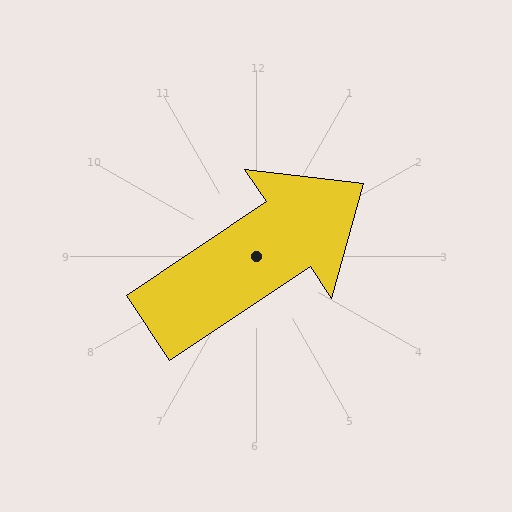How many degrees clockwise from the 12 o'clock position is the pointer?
Approximately 56 degrees.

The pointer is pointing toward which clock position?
Roughly 2 o'clock.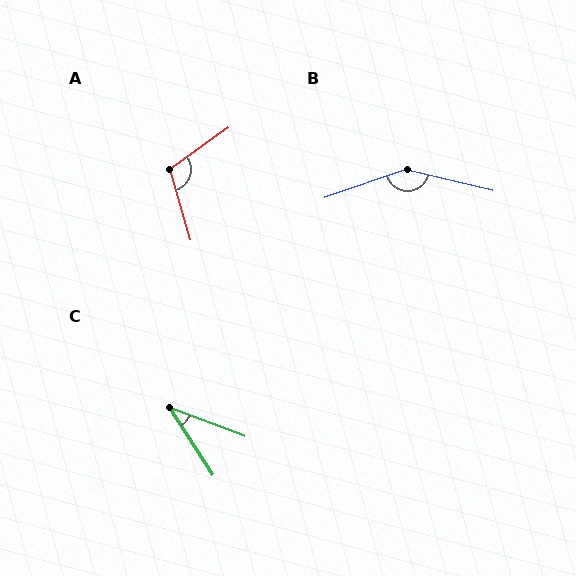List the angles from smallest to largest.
C (36°), A (109°), B (148°).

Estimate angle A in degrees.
Approximately 109 degrees.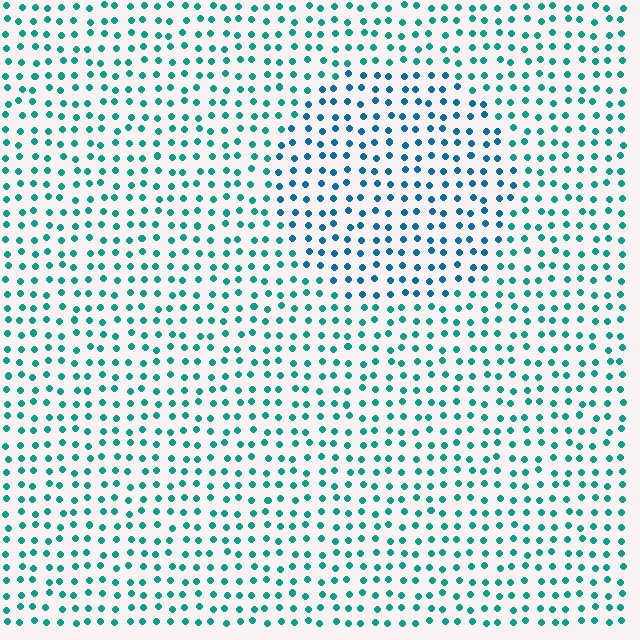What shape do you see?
I see a circle.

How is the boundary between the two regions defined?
The boundary is defined purely by a slight shift in hue (about 29 degrees). Spacing, size, and orientation are identical on both sides.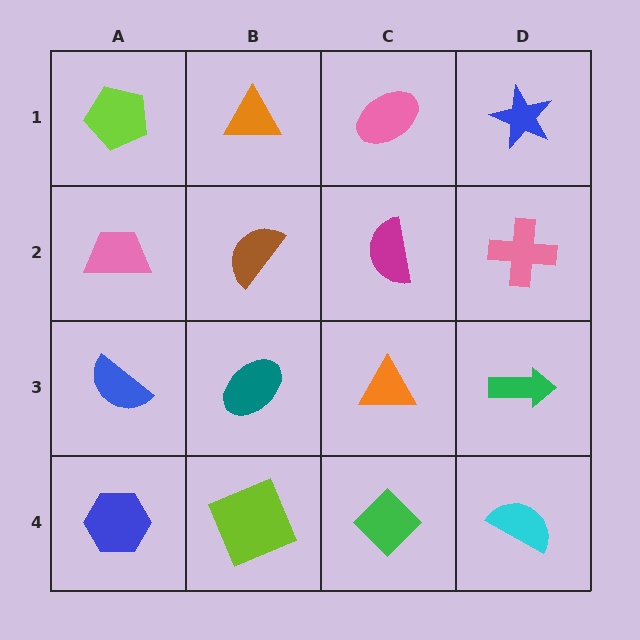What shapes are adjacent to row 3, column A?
A pink trapezoid (row 2, column A), a blue hexagon (row 4, column A), a teal ellipse (row 3, column B).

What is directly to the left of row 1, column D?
A pink ellipse.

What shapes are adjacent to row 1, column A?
A pink trapezoid (row 2, column A), an orange triangle (row 1, column B).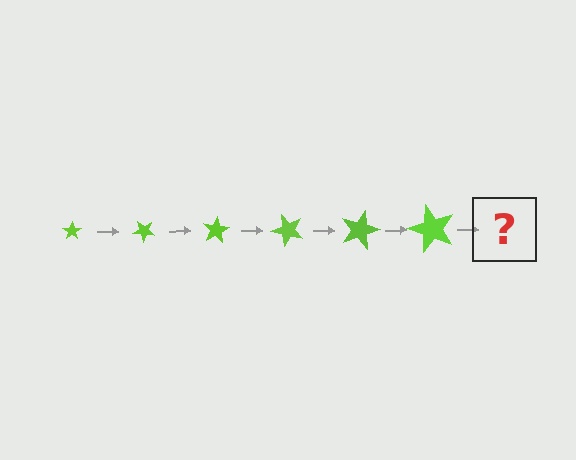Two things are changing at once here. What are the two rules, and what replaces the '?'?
The two rules are that the star grows larger each step and it rotates 40 degrees each step. The '?' should be a star, larger than the previous one and rotated 240 degrees from the start.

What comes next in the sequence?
The next element should be a star, larger than the previous one and rotated 240 degrees from the start.